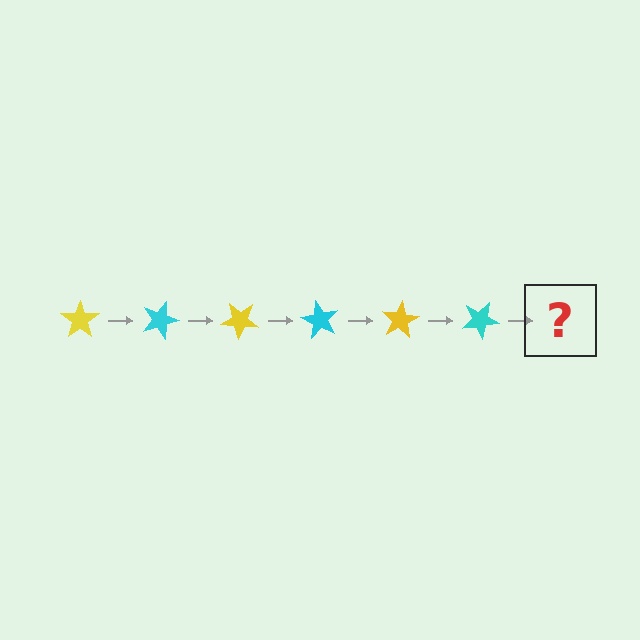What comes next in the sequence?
The next element should be a yellow star, rotated 120 degrees from the start.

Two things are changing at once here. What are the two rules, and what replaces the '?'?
The two rules are that it rotates 20 degrees each step and the color cycles through yellow and cyan. The '?' should be a yellow star, rotated 120 degrees from the start.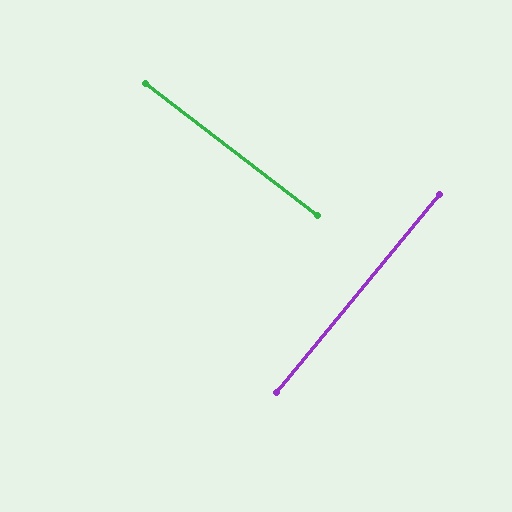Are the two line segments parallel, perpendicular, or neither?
Perpendicular — they meet at approximately 88°.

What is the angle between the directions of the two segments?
Approximately 88 degrees.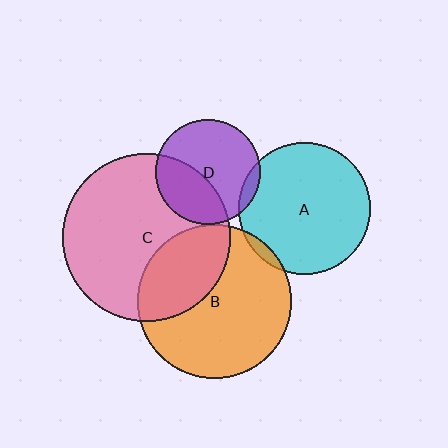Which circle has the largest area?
Circle C (pink).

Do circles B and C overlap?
Yes.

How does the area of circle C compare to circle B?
Approximately 1.2 times.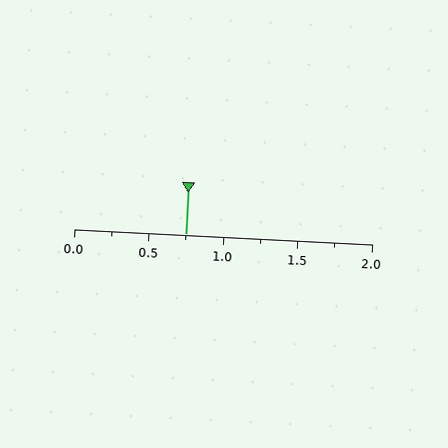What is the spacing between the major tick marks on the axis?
The major ticks are spaced 0.5 apart.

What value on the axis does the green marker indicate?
The marker indicates approximately 0.75.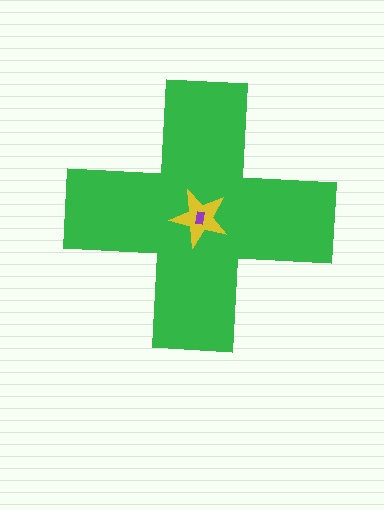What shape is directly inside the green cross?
The yellow star.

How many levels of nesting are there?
3.